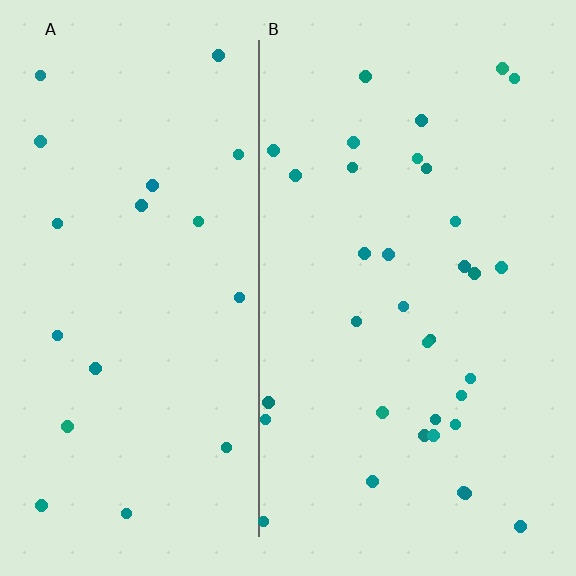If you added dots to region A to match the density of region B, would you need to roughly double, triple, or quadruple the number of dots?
Approximately double.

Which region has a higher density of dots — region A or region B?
B (the right).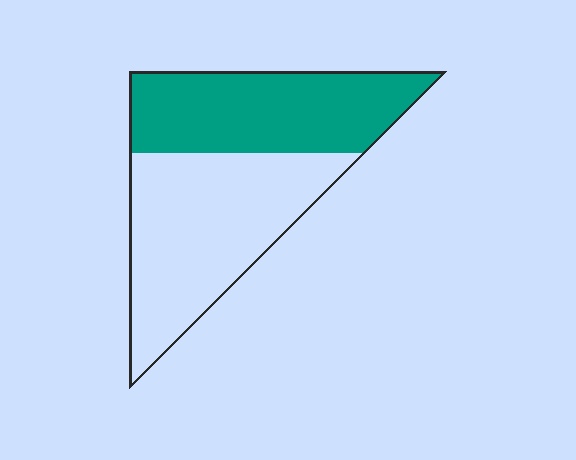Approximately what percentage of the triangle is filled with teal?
Approximately 45%.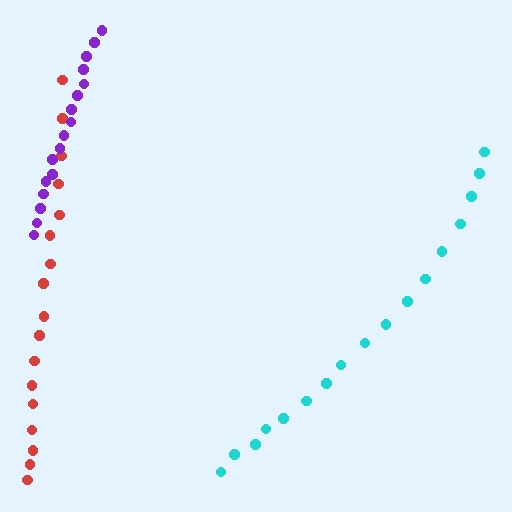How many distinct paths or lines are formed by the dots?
There are 3 distinct paths.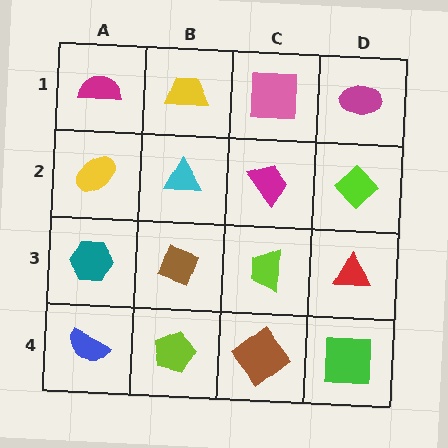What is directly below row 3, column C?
A brown diamond.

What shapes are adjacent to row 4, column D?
A red triangle (row 3, column D), a brown diamond (row 4, column C).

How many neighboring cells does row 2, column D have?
3.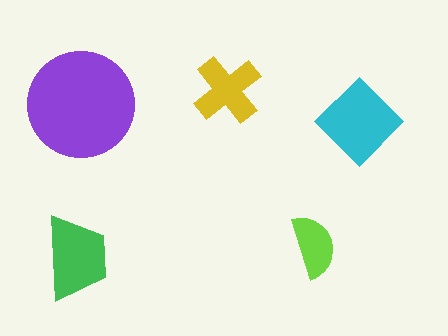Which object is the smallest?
The lime semicircle.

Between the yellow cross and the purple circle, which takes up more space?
The purple circle.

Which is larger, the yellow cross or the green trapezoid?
The green trapezoid.